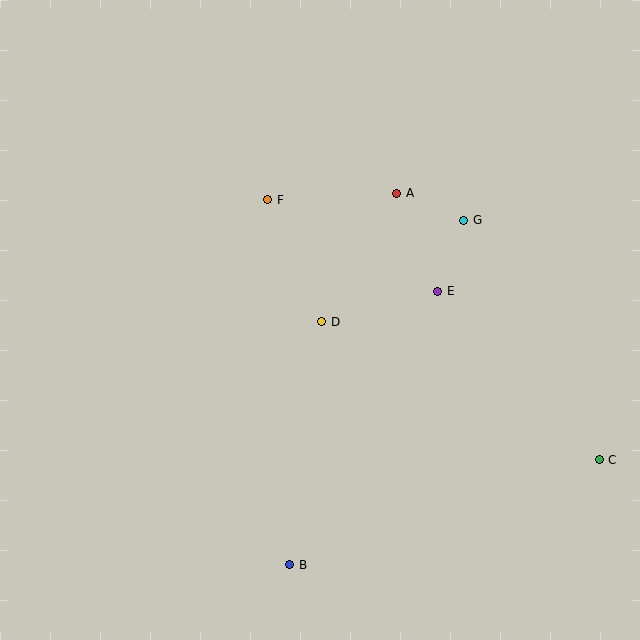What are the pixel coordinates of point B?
Point B is at (290, 565).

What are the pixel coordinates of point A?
Point A is at (397, 193).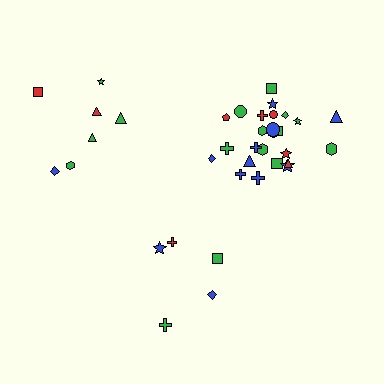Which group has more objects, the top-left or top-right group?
The top-right group.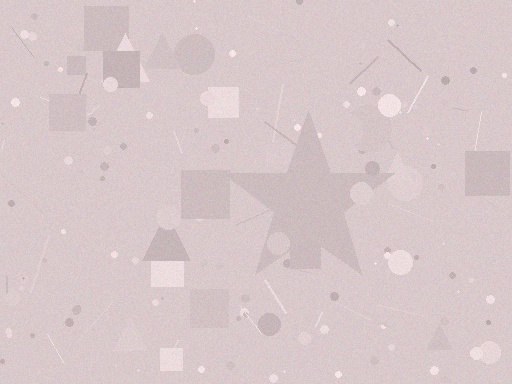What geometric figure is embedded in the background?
A star is embedded in the background.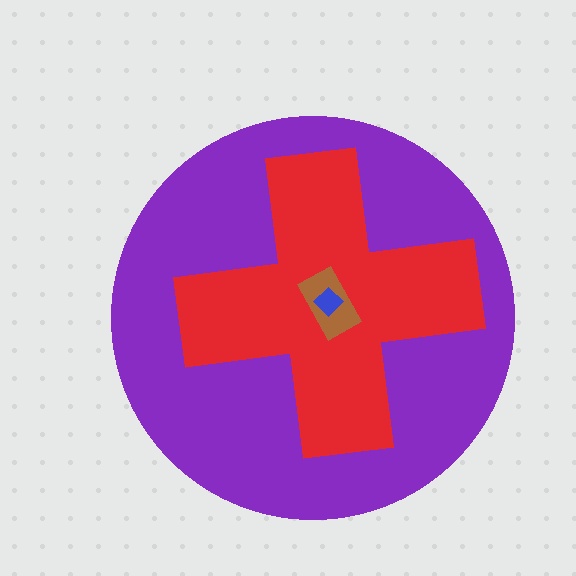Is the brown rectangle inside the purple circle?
Yes.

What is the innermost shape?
The blue diamond.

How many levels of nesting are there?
4.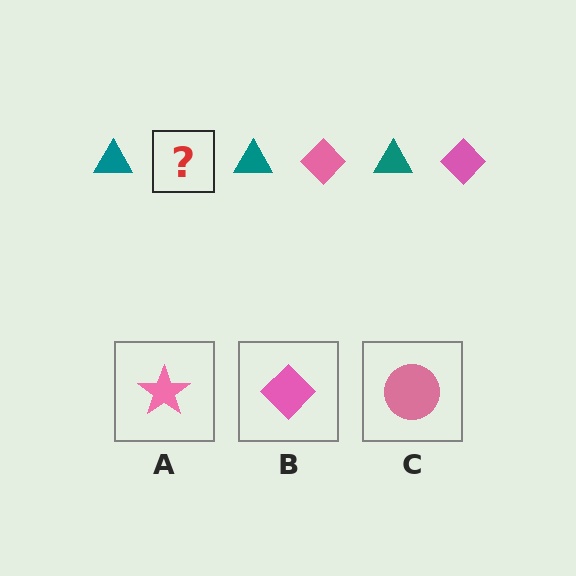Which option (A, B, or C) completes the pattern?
B.